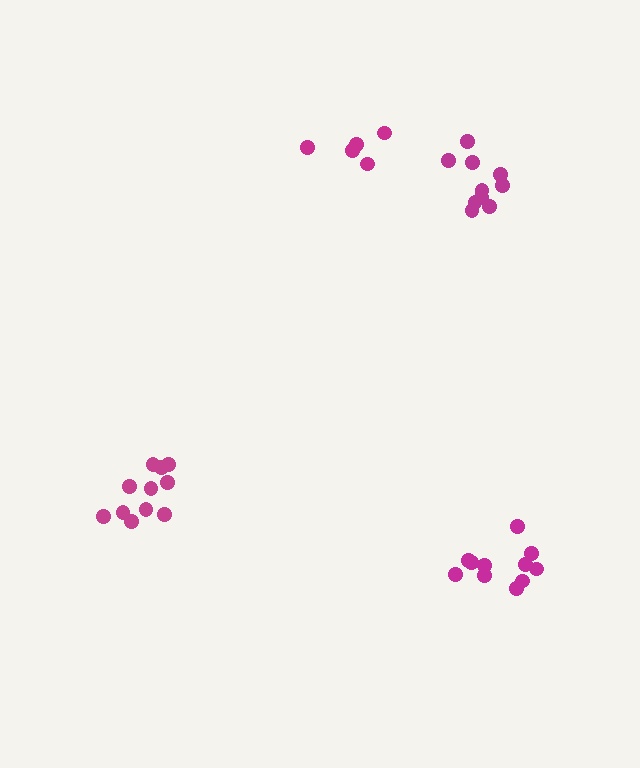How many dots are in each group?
Group 1: 11 dots, Group 2: 5 dots, Group 3: 10 dots, Group 4: 11 dots (37 total).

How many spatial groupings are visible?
There are 4 spatial groupings.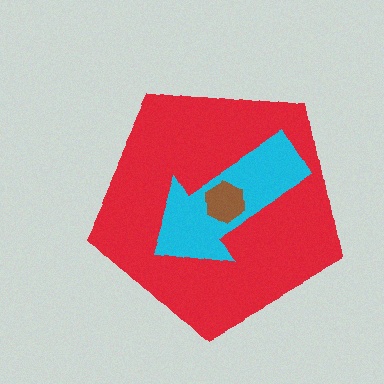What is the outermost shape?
The red pentagon.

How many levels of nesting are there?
3.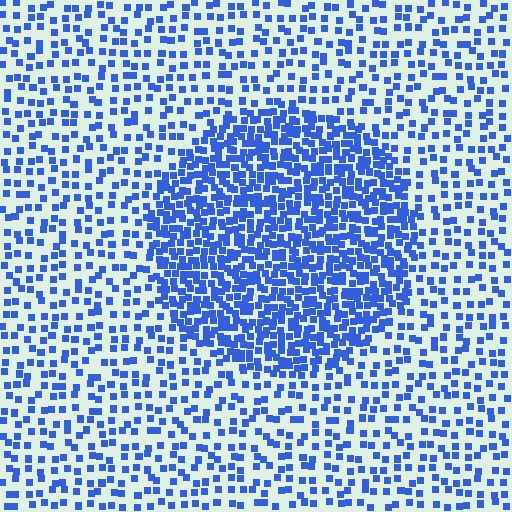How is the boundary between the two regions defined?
The boundary is defined by a change in element density (approximately 2.4x ratio). All elements are the same color, size, and shape.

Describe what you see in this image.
The image contains small blue elements arranged at two different densities. A circle-shaped region is visible where the elements are more densely packed than the surrounding area.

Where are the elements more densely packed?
The elements are more densely packed inside the circle boundary.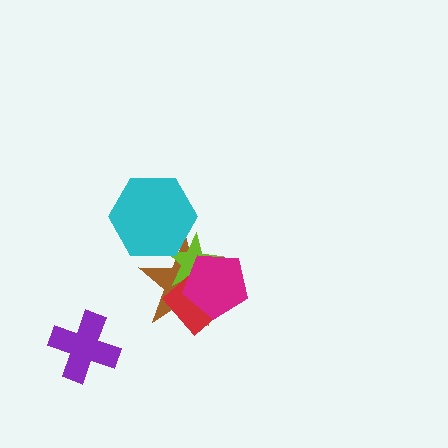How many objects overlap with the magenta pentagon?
3 objects overlap with the magenta pentagon.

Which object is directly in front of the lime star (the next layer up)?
The red diamond is directly in front of the lime star.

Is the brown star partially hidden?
Yes, it is partially covered by another shape.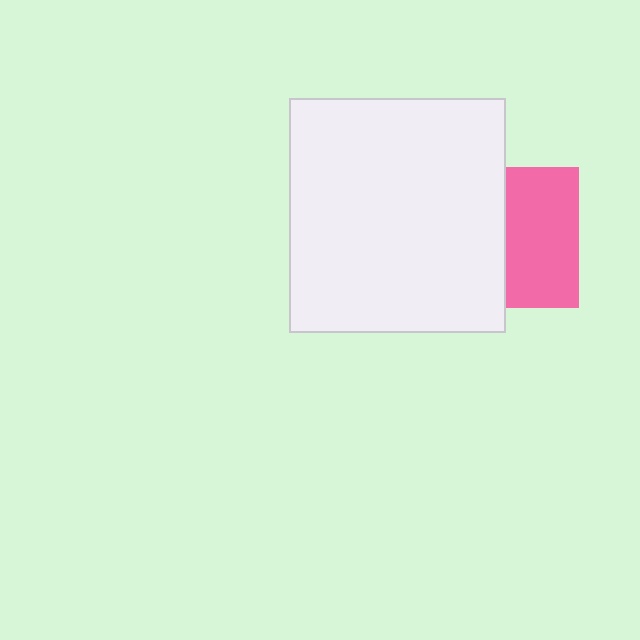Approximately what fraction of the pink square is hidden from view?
Roughly 47% of the pink square is hidden behind the white rectangle.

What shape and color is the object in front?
The object in front is a white rectangle.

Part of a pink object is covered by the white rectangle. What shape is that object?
It is a square.